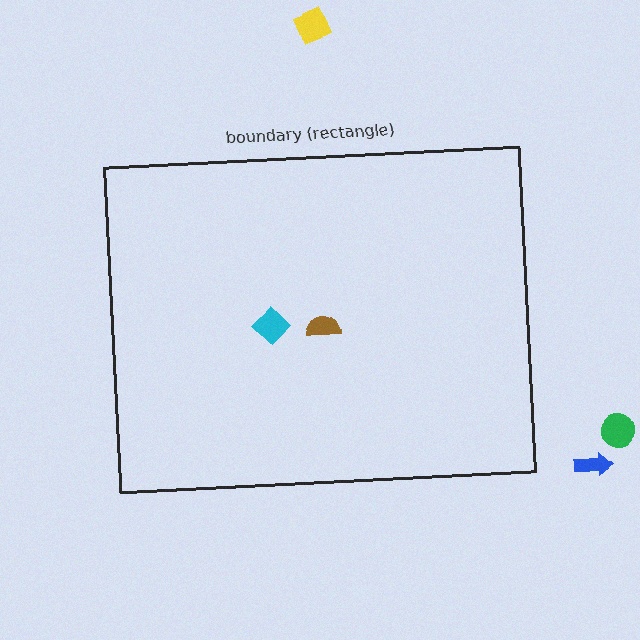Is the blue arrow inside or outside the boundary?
Outside.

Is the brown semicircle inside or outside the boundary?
Inside.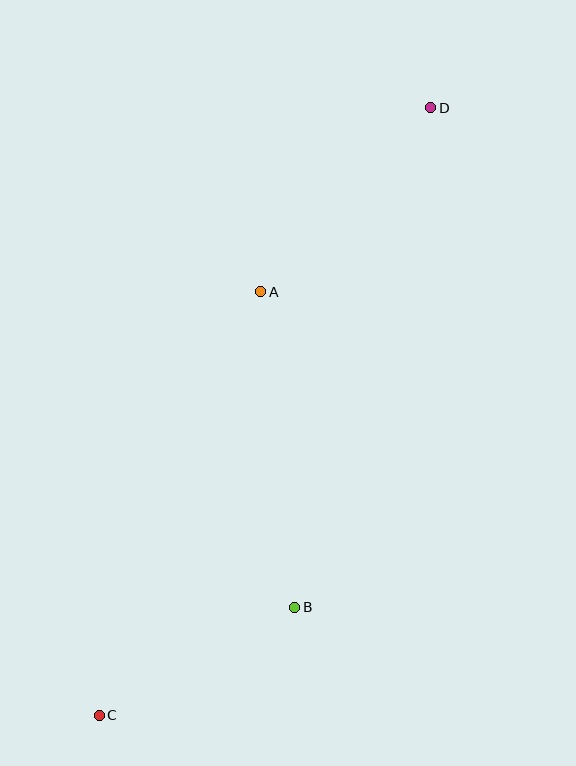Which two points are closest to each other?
Points B and C are closest to each other.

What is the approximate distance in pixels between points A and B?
The distance between A and B is approximately 317 pixels.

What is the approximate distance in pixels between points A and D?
The distance between A and D is approximately 251 pixels.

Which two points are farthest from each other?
Points C and D are farthest from each other.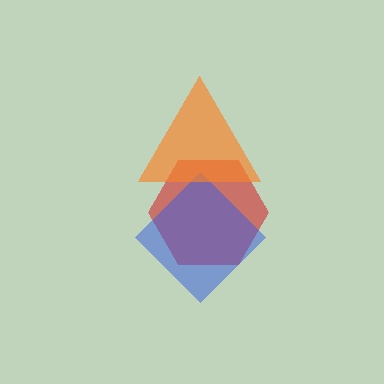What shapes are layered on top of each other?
The layered shapes are: a red hexagon, a blue diamond, an orange triangle.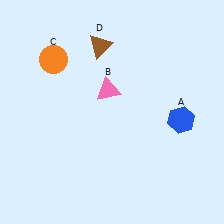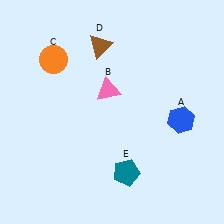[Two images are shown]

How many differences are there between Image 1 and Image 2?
There is 1 difference between the two images.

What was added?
A teal pentagon (E) was added in Image 2.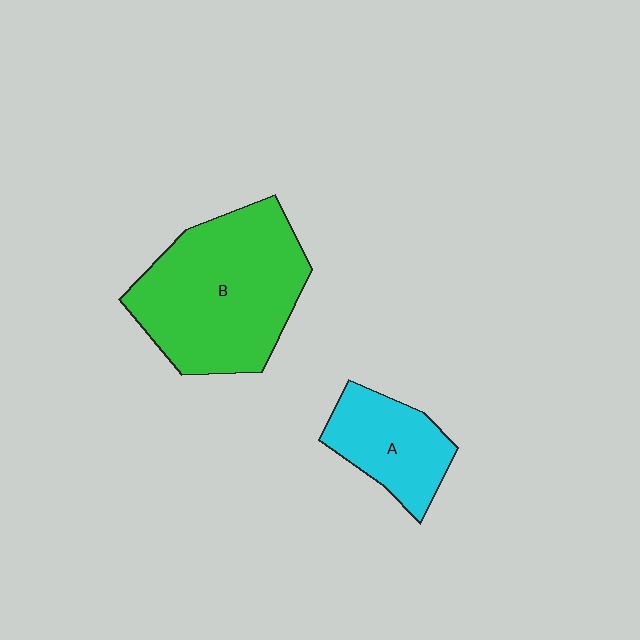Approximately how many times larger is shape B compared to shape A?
Approximately 2.2 times.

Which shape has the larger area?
Shape B (green).